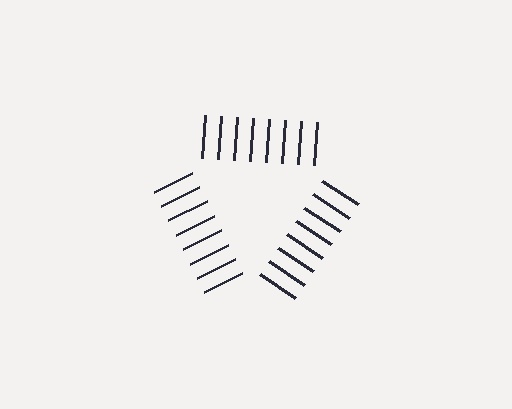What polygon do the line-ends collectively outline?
An illusory triangle — the line segments terminate on its edges but no continuous stroke is drawn.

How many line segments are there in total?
24 — 8 along each of the 3 edges.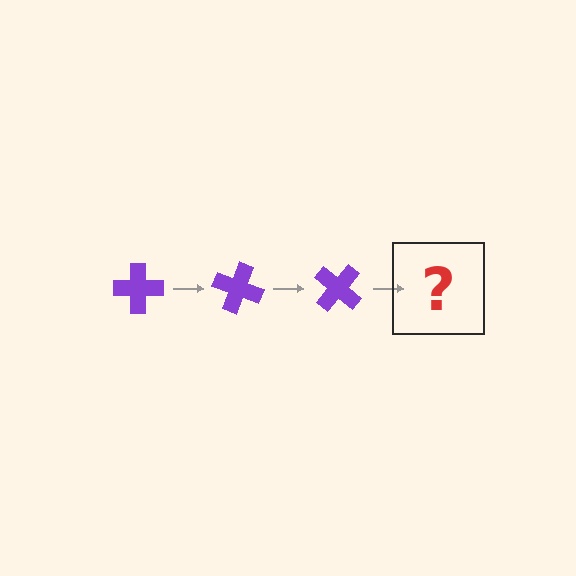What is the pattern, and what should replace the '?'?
The pattern is that the cross rotates 20 degrees each step. The '?' should be a purple cross rotated 60 degrees.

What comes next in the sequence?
The next element should be a purple cross rotated 60 degrees.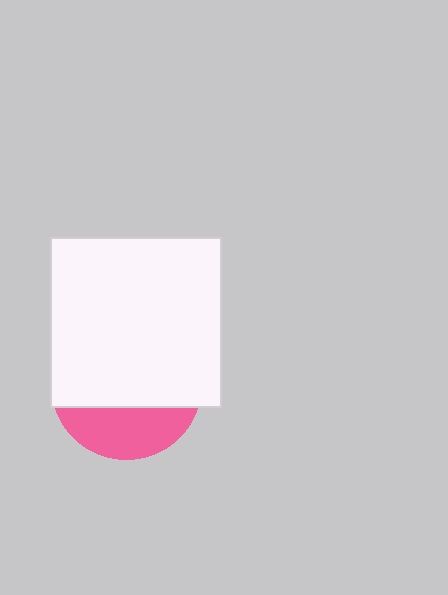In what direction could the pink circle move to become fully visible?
The pink circle could move down. That would shift it out from behind the white square entirely.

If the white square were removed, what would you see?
You would see the complete pink circle.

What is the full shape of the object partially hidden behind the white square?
The partially hidden object is a pink circle.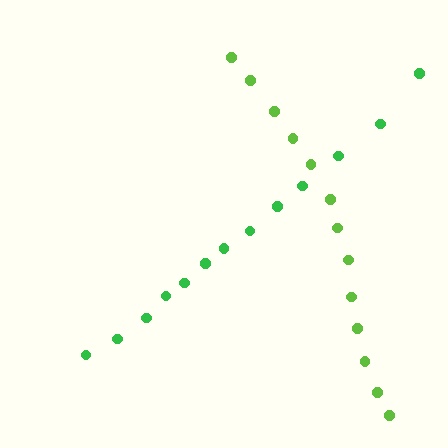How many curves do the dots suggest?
There are 2 distinct paths.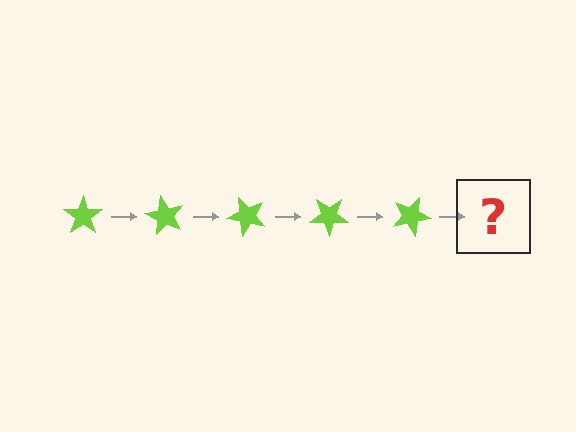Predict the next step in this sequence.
The next step is a lime star rotated 300 degrees.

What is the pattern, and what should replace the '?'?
The pattern is that the star rotates 60 degrees each step. The '?' should be a lime star rotated 300 degrees.